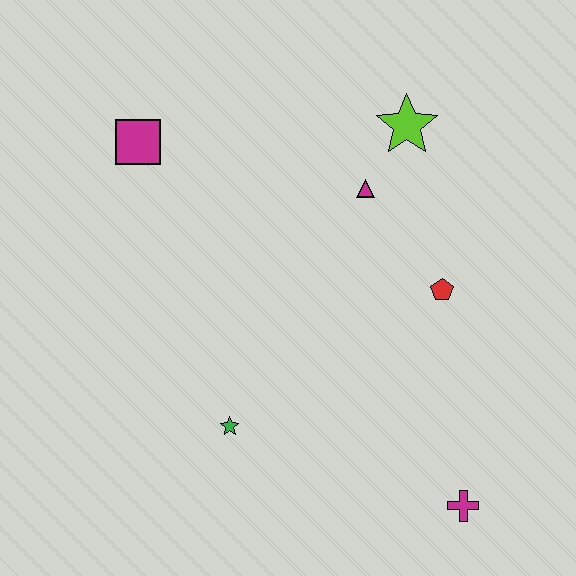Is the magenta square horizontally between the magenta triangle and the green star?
No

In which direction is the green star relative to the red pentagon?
The green star is to the left of the red pentagon.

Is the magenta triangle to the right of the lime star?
No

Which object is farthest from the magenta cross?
The magenta square is farthest from the magenta cross.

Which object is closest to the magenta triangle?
The lime star is closest to the magenta triangle.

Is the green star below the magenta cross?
No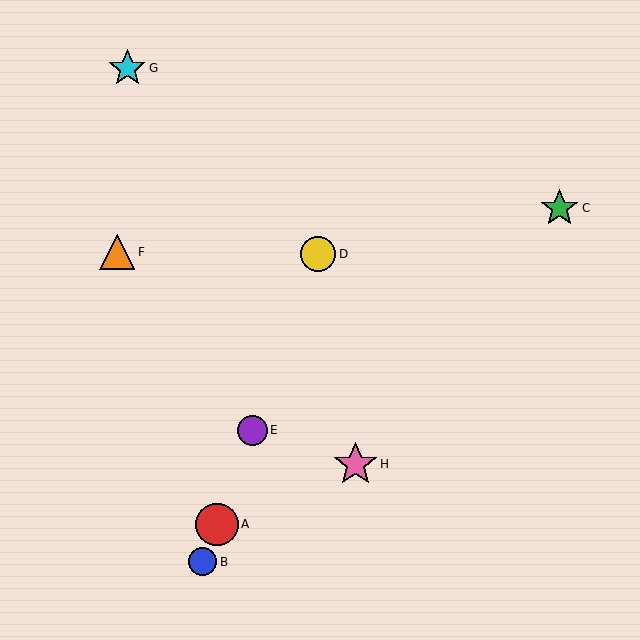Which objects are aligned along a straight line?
Objects A, B, D, E are aligned along a straight line.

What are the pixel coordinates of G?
Object G is at (127, 68).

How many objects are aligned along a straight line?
4 objects (A, B, D, E) are aligned along a straight line.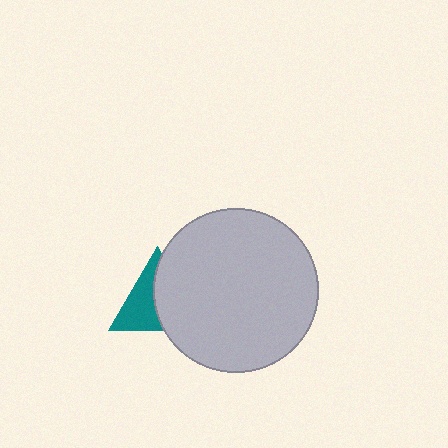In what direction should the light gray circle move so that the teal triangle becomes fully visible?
The light gray circle should move right. That is the shortest direction to clear the overlap and leave the teal triangle fully visible.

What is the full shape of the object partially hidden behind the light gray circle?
The partially hidden object is a teal triangle.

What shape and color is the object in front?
The object in front is a light gray circle.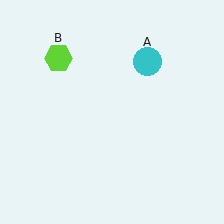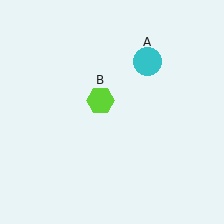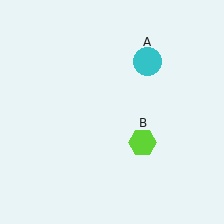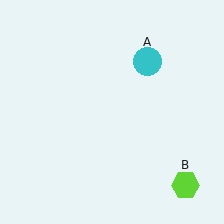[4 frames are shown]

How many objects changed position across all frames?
1 object changed position: lime hexagon (object B).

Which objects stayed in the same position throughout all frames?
Cyan circle (object A) remained stationary.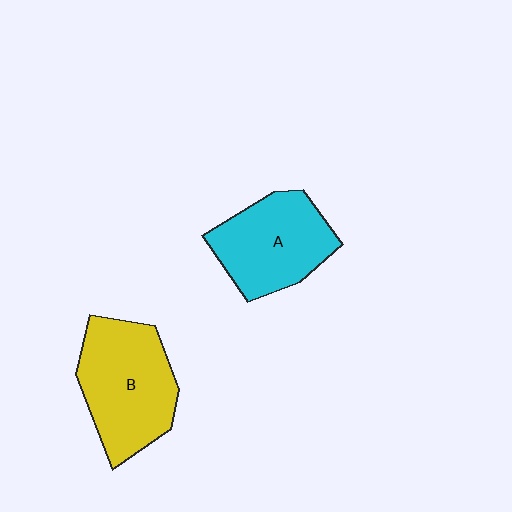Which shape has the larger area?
Shape B (yellow).